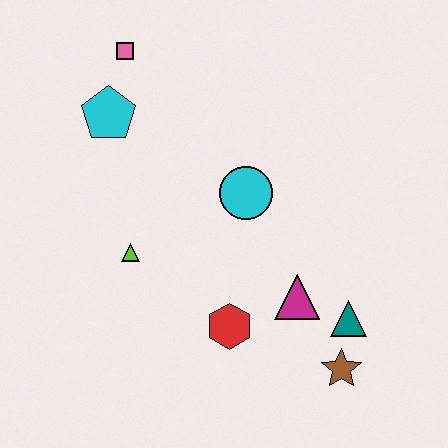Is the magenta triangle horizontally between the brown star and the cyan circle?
Yes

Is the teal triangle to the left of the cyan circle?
No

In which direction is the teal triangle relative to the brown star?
The teal triangle is above the brown star.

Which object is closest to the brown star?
The teal triangle is closest to the brown star.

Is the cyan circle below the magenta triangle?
No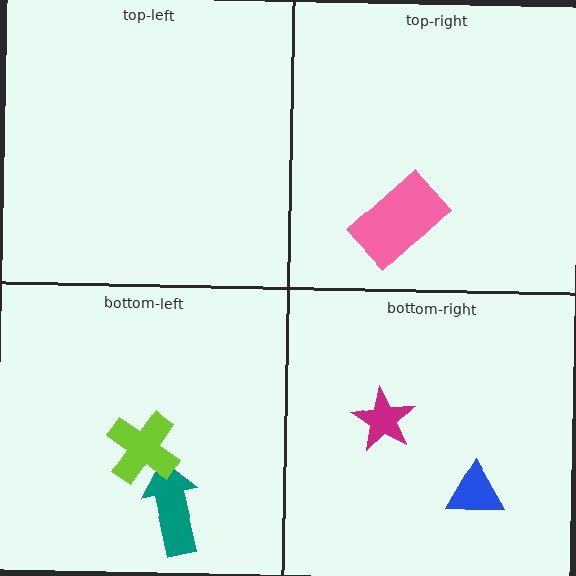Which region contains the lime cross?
The bottom-left region.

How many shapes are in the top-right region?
1.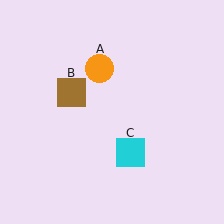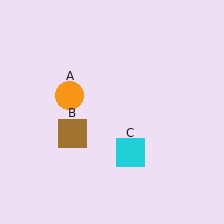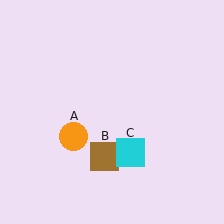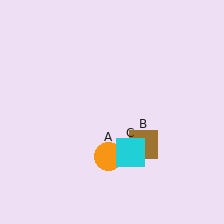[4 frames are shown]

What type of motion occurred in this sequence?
The orange circle (object A), brown square (object B) rotated counterclockwise around the center of the scene.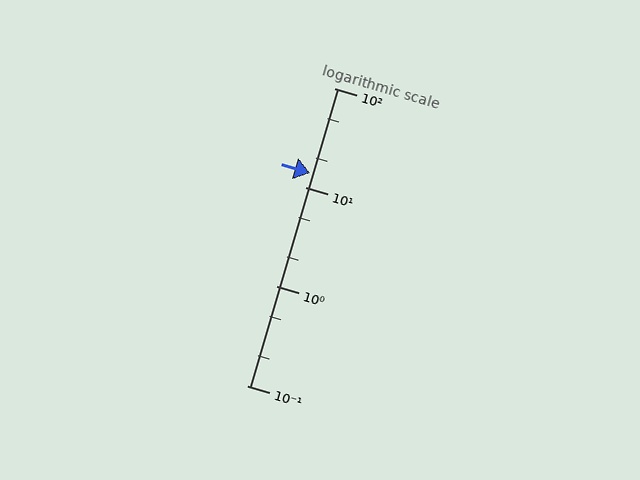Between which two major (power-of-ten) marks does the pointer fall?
The pointer is between 10 and 100.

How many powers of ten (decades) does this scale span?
The scale spans 3 decades, from 0.1 to 100.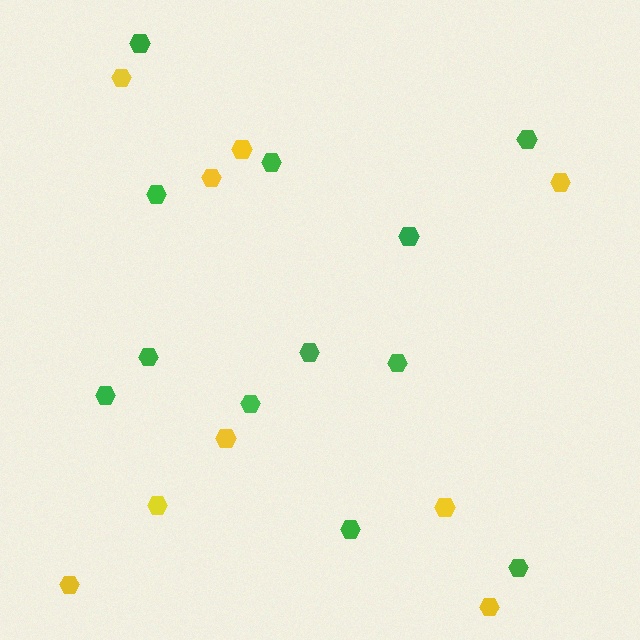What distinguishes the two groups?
There are 2 groups: one group of green hexagons (12) and one group of yellow hexagons (9).